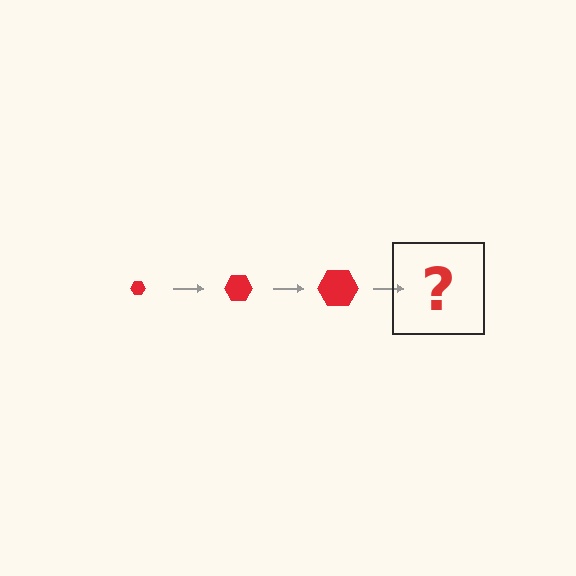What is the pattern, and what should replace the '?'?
The pattern is that the hexagon gets progressively larger each step. The '?' should be a red hexagon, larger than the previous one.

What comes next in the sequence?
The next element should be a red hexagon, larger than the previous one.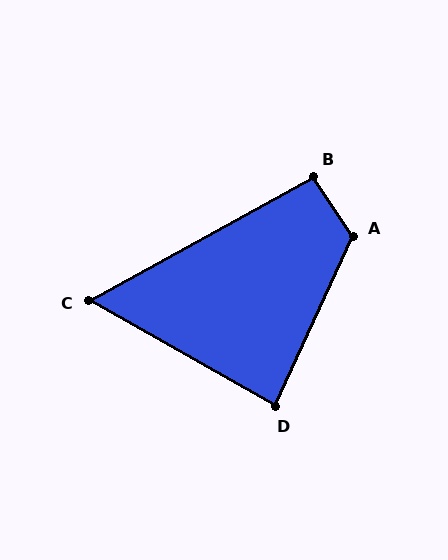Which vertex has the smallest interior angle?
C, at approximately 58 degrees.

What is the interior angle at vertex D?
Approximately 85 degrees (approximately right).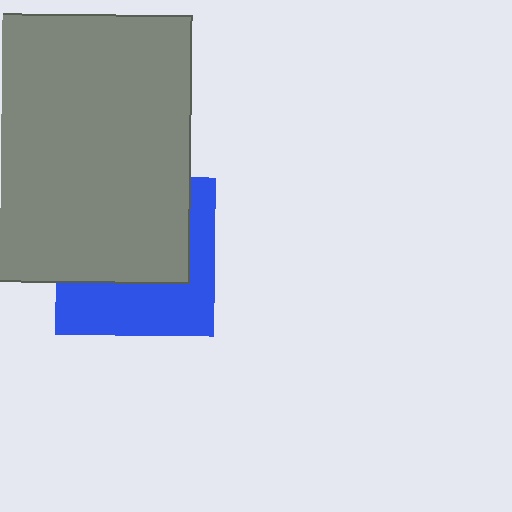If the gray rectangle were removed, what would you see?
You would see the complete blue square.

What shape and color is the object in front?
The object in front is a gray rectangle.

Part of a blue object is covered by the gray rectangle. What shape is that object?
It is a square.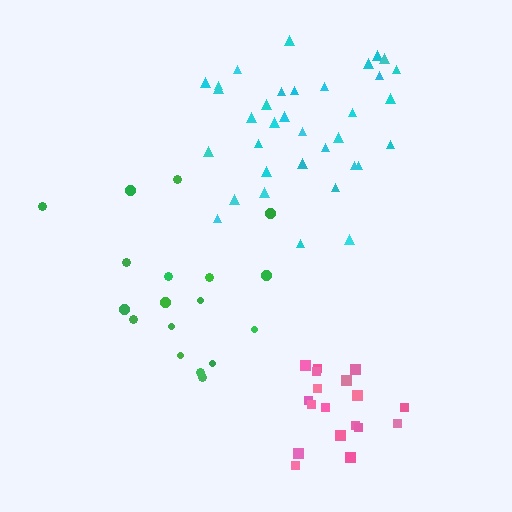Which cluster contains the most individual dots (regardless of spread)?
Cyan (35).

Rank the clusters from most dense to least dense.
pink, cyan, green.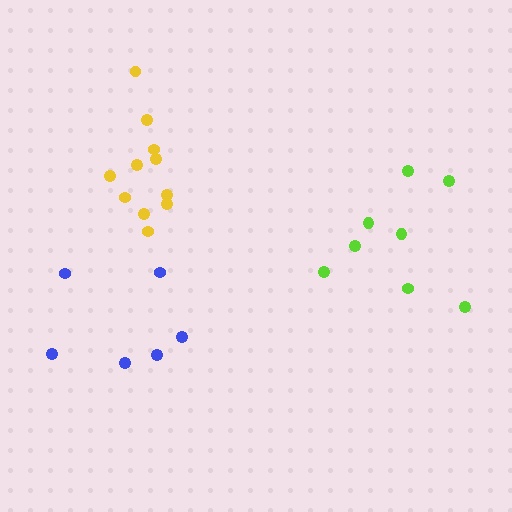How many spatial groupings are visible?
There are 3 spatial groupings.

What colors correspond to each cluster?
The clusters are colored: lime, blue, yellow.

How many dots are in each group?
Group 1: 8 dots, Group 2: 6 dots, Group 3: 11 dots (25 total).